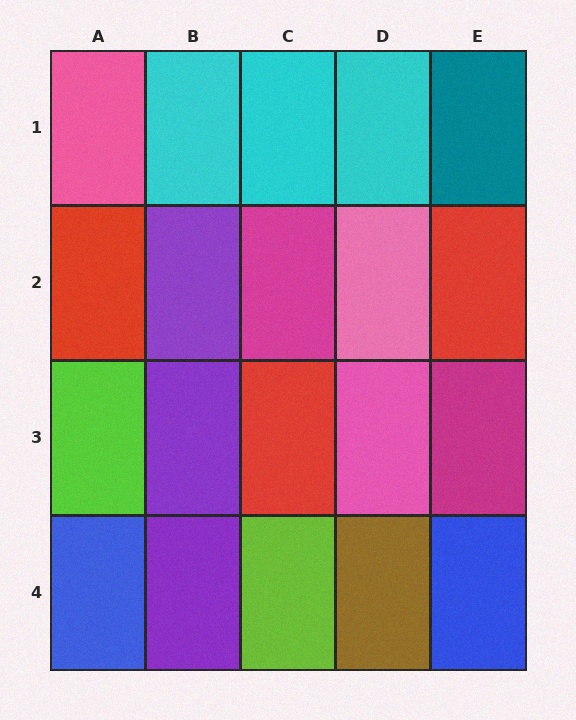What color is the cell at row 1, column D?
Cyan.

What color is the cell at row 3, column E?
Magenta.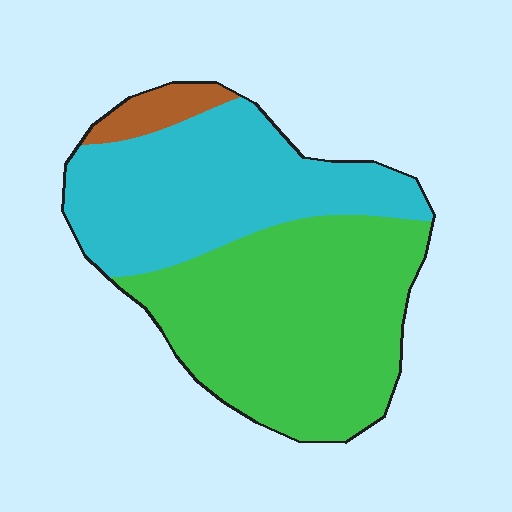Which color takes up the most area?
Green, at roughly 55%.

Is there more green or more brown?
Green.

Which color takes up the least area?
Brown, at roughly 5%.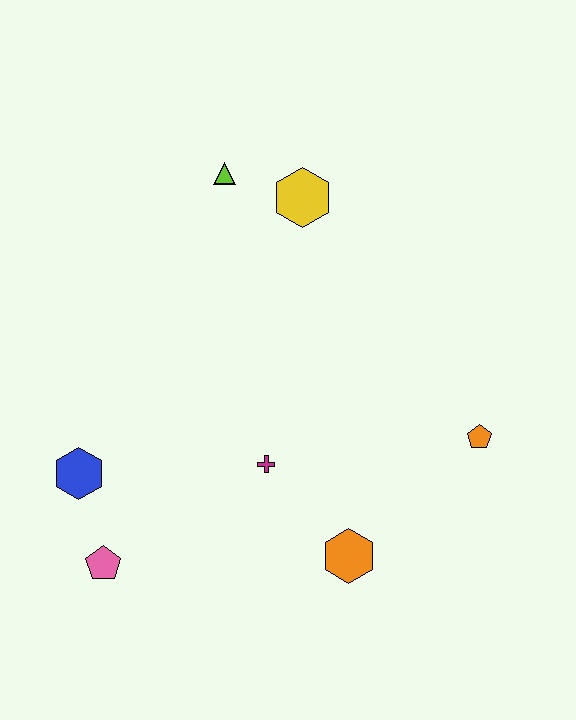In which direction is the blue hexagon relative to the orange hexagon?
The blue hexagon is to the left of the orange hexagon.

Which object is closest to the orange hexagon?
The magenta cross is closest to the orange hexagon.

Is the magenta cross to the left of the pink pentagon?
No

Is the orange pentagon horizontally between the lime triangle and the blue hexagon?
No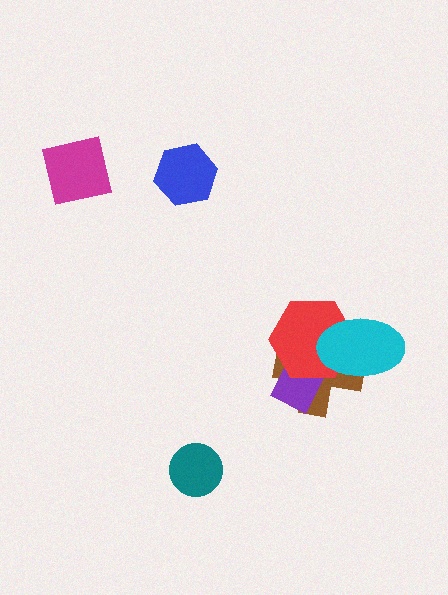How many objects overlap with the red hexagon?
3 objects overlap with the red hexagon.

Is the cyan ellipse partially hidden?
No, no other shape covers it.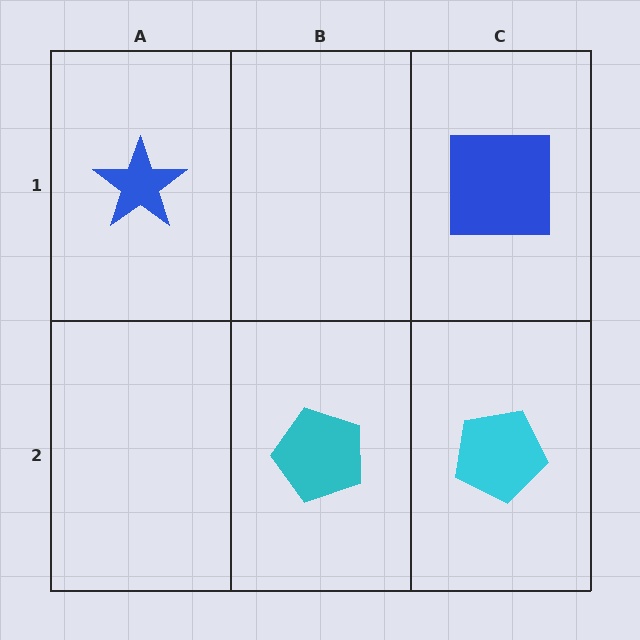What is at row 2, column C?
A cyan pentagon.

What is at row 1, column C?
A blue square.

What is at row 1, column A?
A blue star.